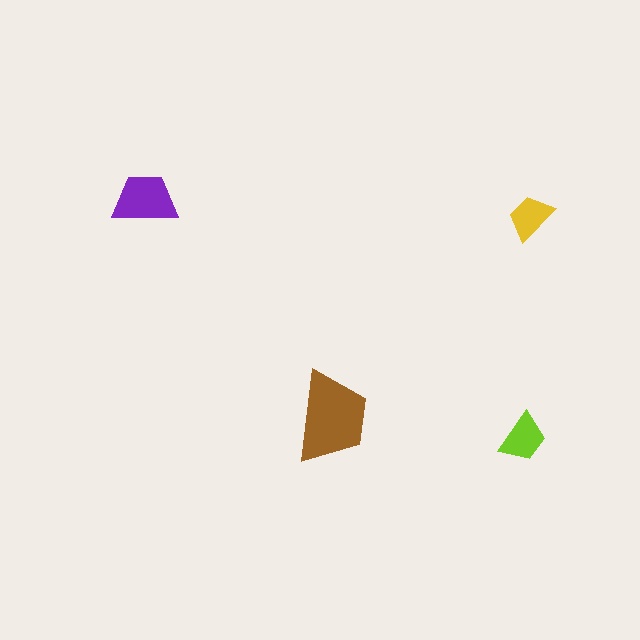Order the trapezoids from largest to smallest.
the brown one, the purple one, the lime one, the yellow one.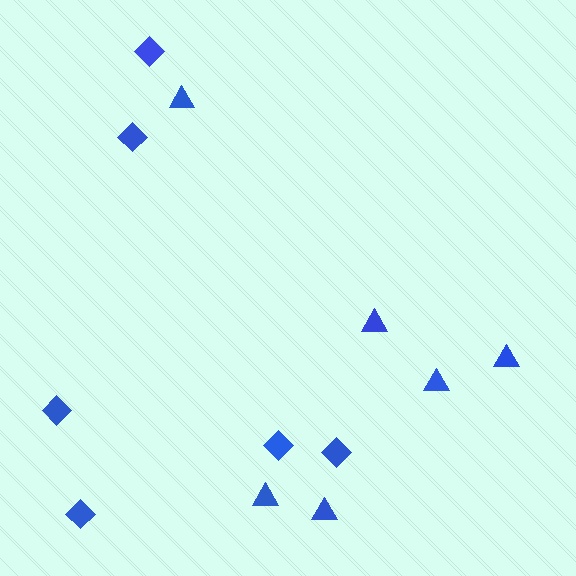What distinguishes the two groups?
There are 2 groups: one group of diamonds (6) and one group of triangles (6).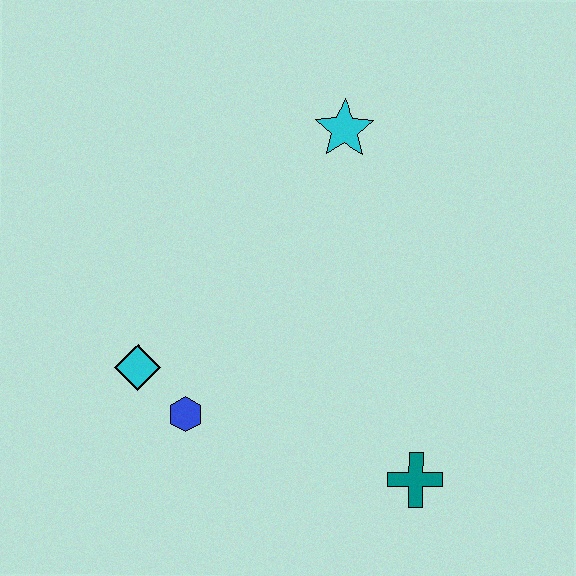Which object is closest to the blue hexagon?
The cyan diamond is closest to the blue hexagon.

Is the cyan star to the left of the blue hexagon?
No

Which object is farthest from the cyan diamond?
The cyan star is farthest from the cyan diamond.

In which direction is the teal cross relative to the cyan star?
The teal cross is below the cyan star.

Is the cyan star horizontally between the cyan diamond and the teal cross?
Yes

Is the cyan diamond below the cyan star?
Yes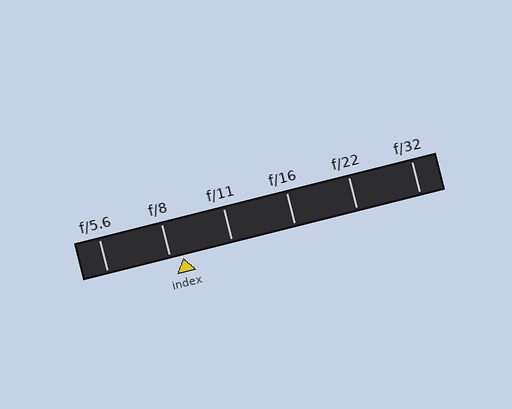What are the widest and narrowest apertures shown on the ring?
The widest aperture shown is f/5.6 and the narrowest is f/32.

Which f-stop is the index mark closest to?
The index mark is closest to f/8.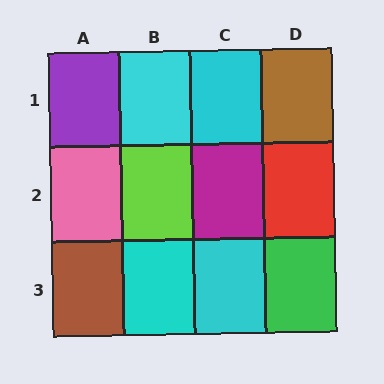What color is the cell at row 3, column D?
Green.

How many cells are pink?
1 cell is pink.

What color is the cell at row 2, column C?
Magenta.